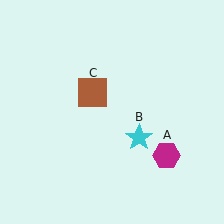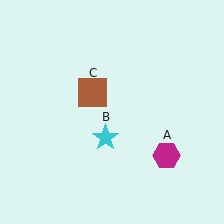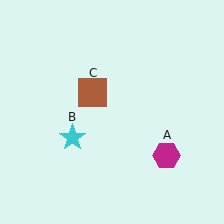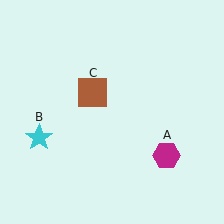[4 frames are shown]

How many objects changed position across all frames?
1 object changed position: cyan star (object B).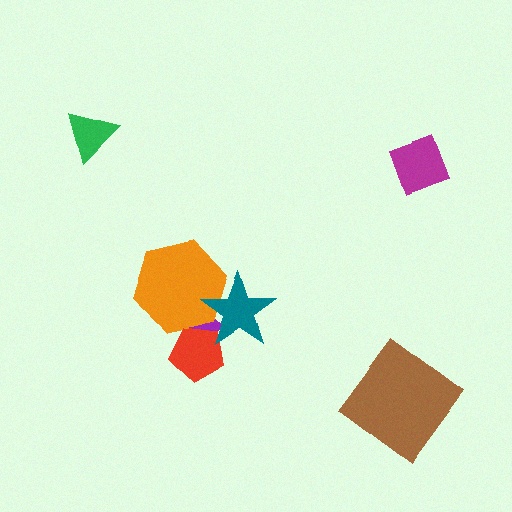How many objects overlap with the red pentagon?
3 objects overlap with the red pentagon.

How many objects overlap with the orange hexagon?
3 objects overlap with the orange hexagon.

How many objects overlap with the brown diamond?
0 objects overlap with the brown diamond.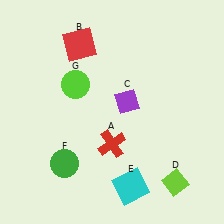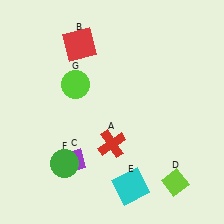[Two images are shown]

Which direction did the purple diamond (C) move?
The purple diamond (C) moved down.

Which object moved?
The purple diamond (C) moved down.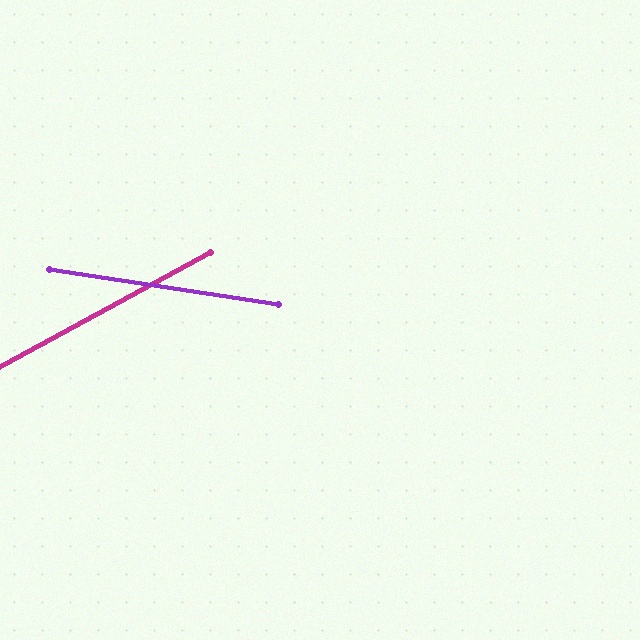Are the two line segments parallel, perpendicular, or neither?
Neither parallel nor perpendicular — they differ by about 37°.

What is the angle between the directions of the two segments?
Approximately 37 degrees.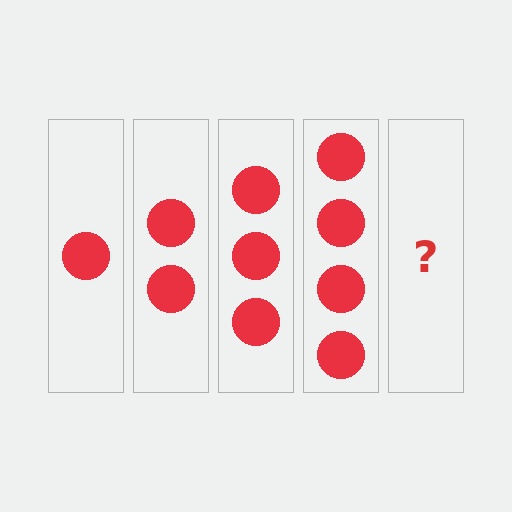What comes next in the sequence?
The next element should be 5 circles.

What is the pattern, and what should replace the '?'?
The pattern is that each step adds one more circle. The '?' should be 5 circles.